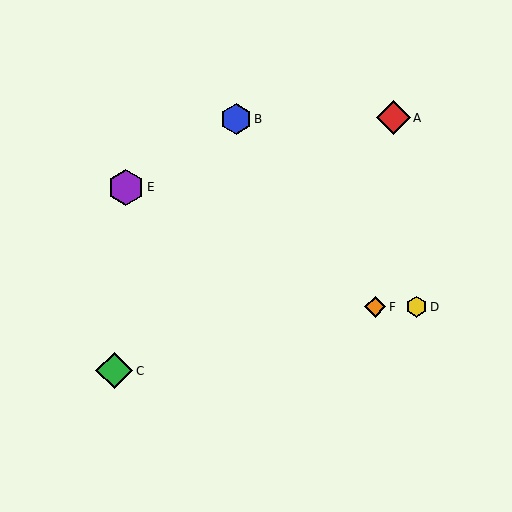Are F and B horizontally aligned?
No, F is at y≈307 and B is at y≈119.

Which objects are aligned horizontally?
Objects D, F are aligned horizontally.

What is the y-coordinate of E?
Object E is at y≈187.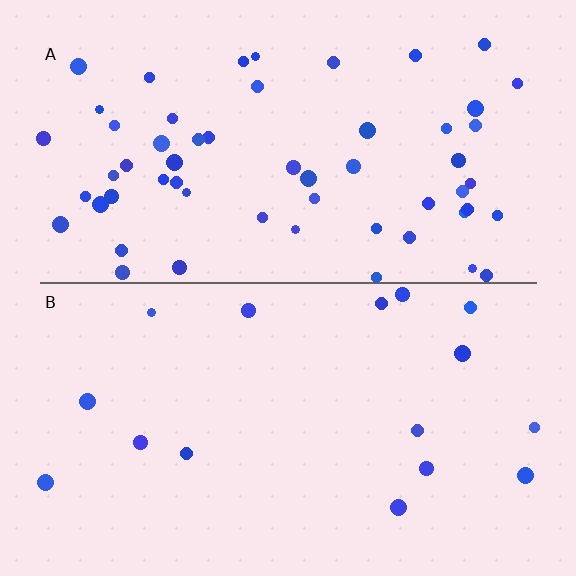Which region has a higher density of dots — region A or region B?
A (the top).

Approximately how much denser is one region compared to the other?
Approximately 3.6× — region A over region B.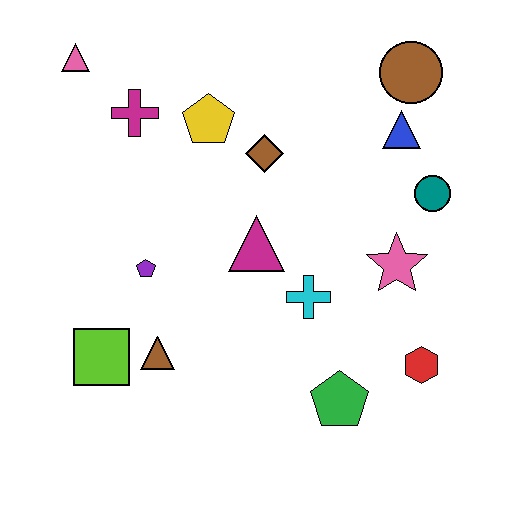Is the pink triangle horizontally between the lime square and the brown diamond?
No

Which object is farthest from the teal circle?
The pink triangle is farthest from the teal circle.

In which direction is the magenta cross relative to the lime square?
The magenta cross is above the lime square.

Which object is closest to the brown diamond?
The yellow pentagon is closest to the brown diamond.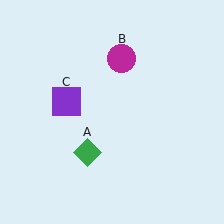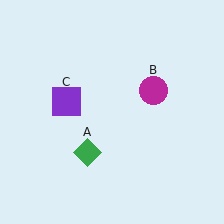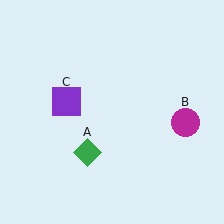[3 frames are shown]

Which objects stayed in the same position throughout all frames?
Green diamond (object A) and purple square (object C) remained stationary.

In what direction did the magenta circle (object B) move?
The magenta circle (object B) moved down and to the right.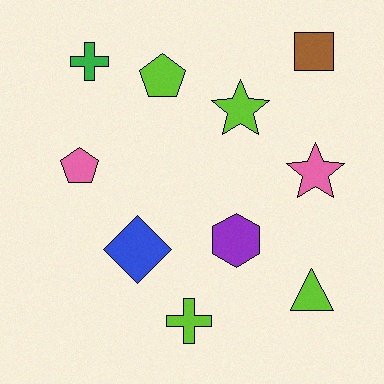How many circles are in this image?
There are no circles.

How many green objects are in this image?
There is 1 green object.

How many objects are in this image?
There are 10 objects.